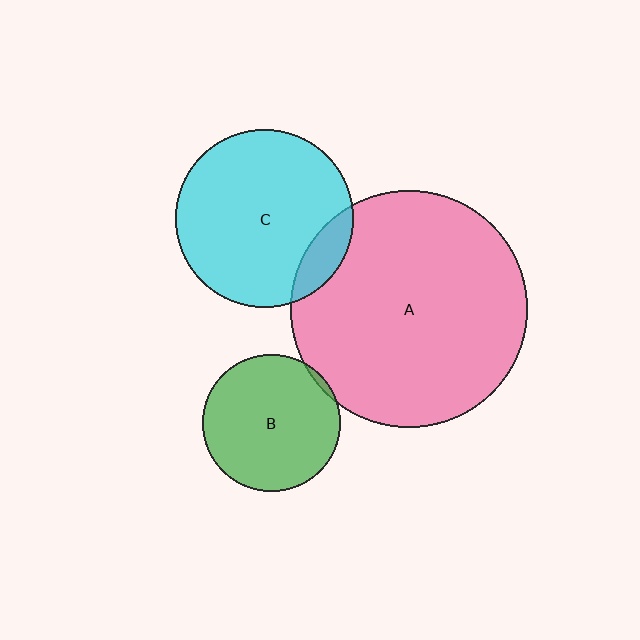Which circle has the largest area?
Circle A (pink).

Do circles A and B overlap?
Yes.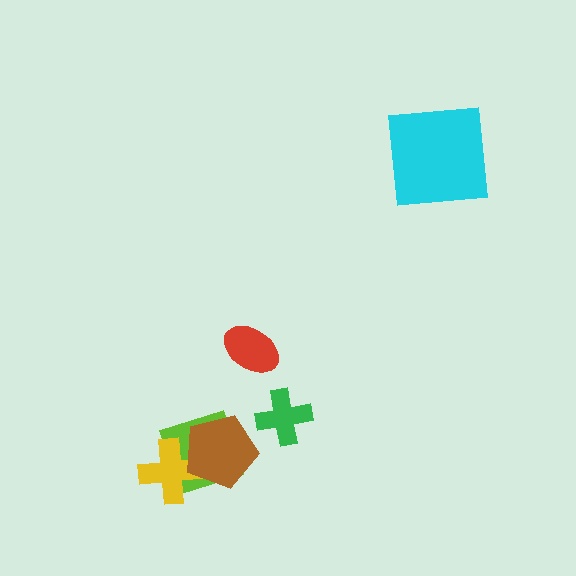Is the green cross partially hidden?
No, no other shape covers it.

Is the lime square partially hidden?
Yes, it is partially covered by another shape.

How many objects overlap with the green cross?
0 objects overlap with the green cross.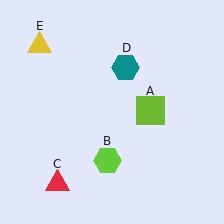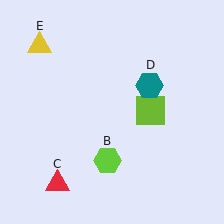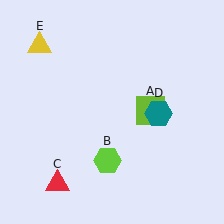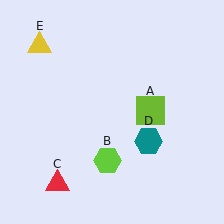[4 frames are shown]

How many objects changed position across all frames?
1 object changed position: teal hexagon (object D).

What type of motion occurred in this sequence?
The teal hexagon (object D) rotated clockwise around the center of the scene.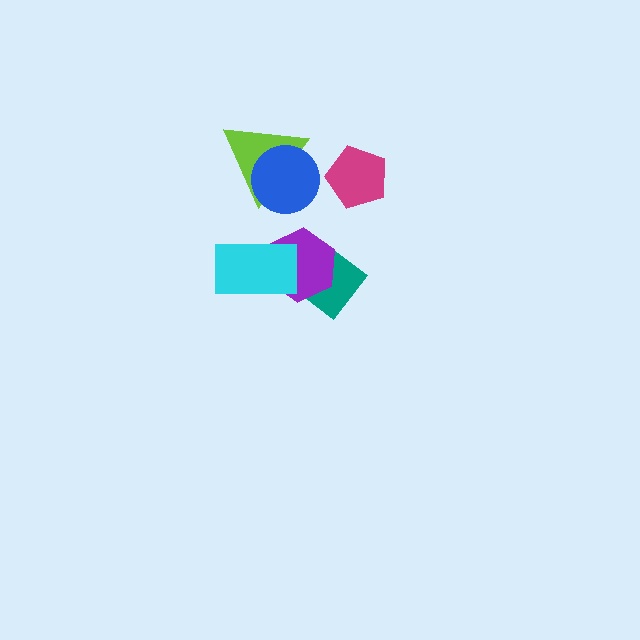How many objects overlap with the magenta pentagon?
0 objects overlap with the magenta pentagon.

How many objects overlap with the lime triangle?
1 object overlaps with the lime triangle.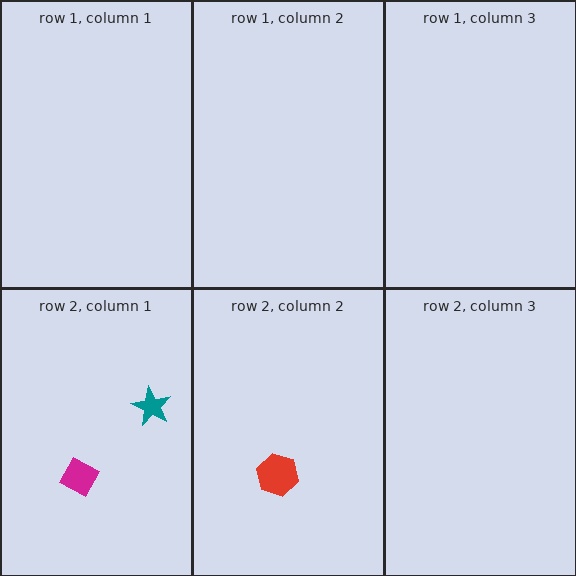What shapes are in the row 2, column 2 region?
The red hexagon.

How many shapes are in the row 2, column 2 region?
1.